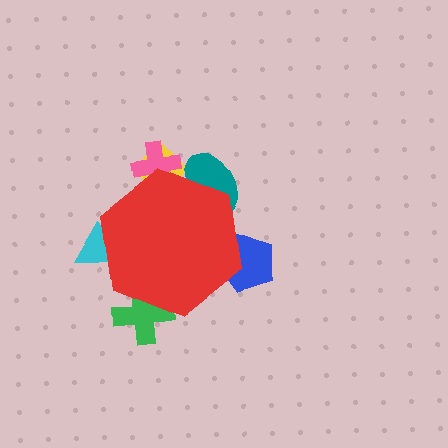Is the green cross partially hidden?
Yes, the green cross is partially hidden behind the red hexagon.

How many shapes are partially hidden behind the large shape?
6 shapes are partially hidden.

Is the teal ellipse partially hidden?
Yes, the teal ellipse is partially hidden behind the red hexagon.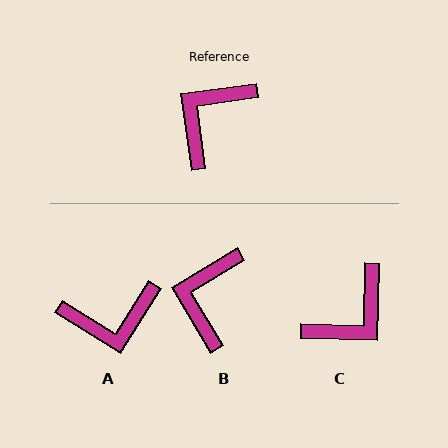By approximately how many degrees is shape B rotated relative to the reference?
Approximately 23 degrees counter-clockwise.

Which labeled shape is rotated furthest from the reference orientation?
C, about 171 degrees away.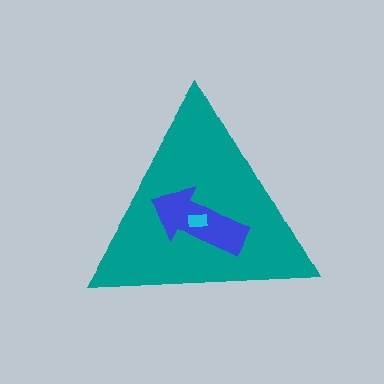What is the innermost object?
The cyan rectangle.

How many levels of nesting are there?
3.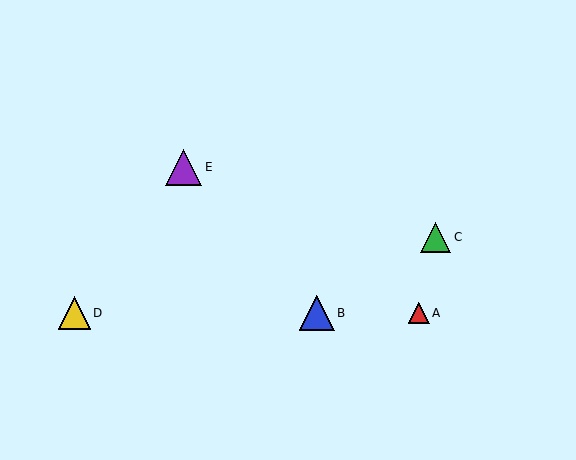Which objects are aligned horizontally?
Objects A, B, D are aligned horizontally.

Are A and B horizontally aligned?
Yes, both are at y≈313.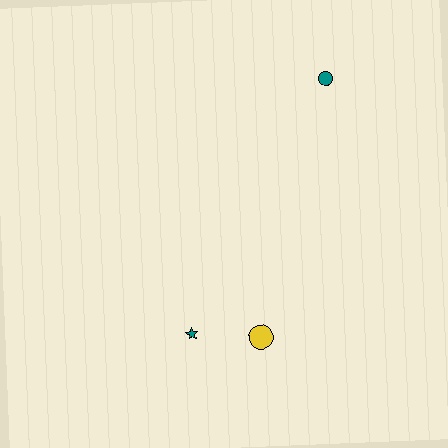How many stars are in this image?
There is 1 star.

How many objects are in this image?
There are 3 objects.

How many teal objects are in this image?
There are 2 teal objects.